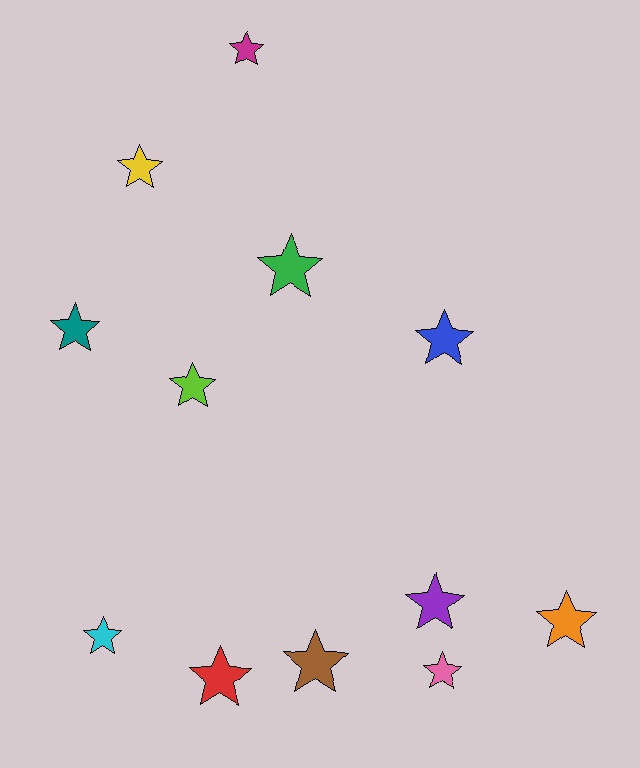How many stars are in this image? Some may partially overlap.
There are 12 stars.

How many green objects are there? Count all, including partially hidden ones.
There is 1 green object.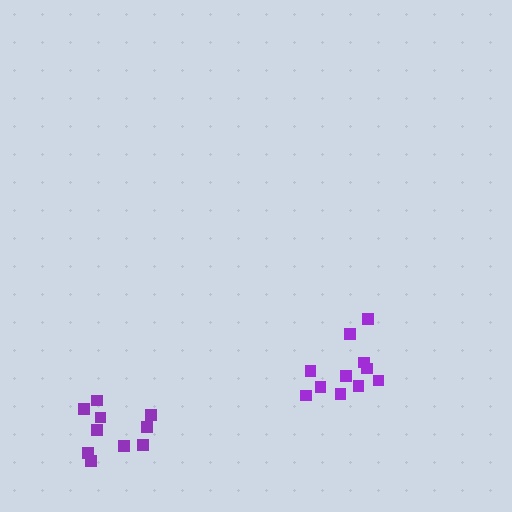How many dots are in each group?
Group 1: 10 dots, Group 2: 11 dots (21 total).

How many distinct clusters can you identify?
There are 2 distinct clusters.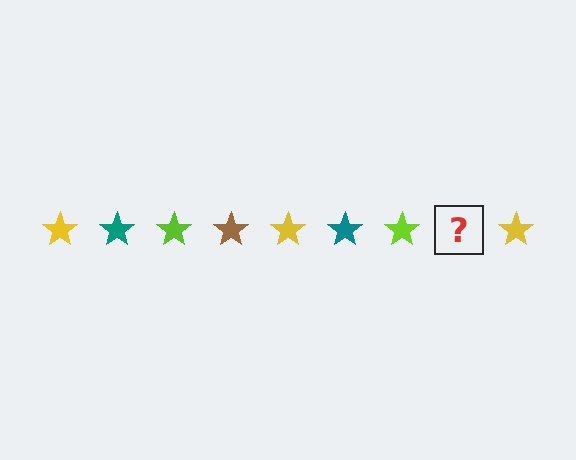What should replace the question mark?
The question mark should be replaced with a brown star.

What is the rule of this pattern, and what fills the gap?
The rule is that the pattern cycles through yellow, teal, lime, brown stars. The gap should be filled with a brown star.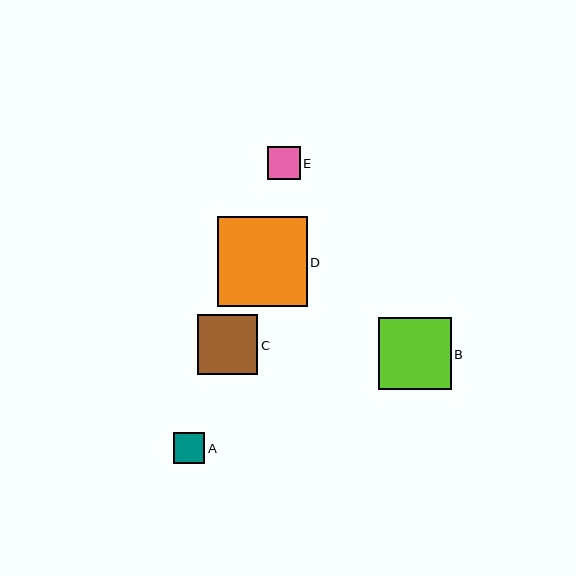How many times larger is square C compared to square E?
Square C is approximately 1.8 times the size of square E.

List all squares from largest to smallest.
From largest to smallest: D, B, C, E, A.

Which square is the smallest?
Square A is the smallest with a size of approximately 31 pixels.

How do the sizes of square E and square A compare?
Square E and square A are approximately the same size.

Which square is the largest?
Square D is the largest with a size of approximately 89 pixels.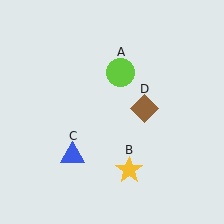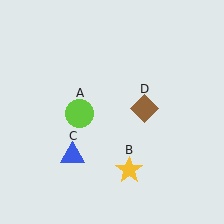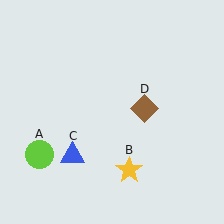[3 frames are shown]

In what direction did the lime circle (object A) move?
The lime circle (object A) moved down and to the left.